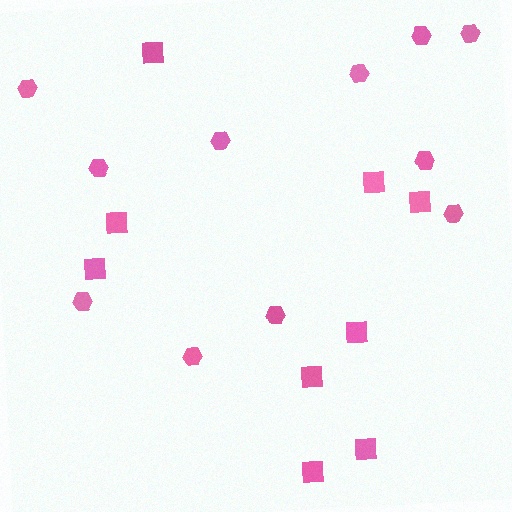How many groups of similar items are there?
There are 2 groups: one group of hexagons (11) and one group of squares (9).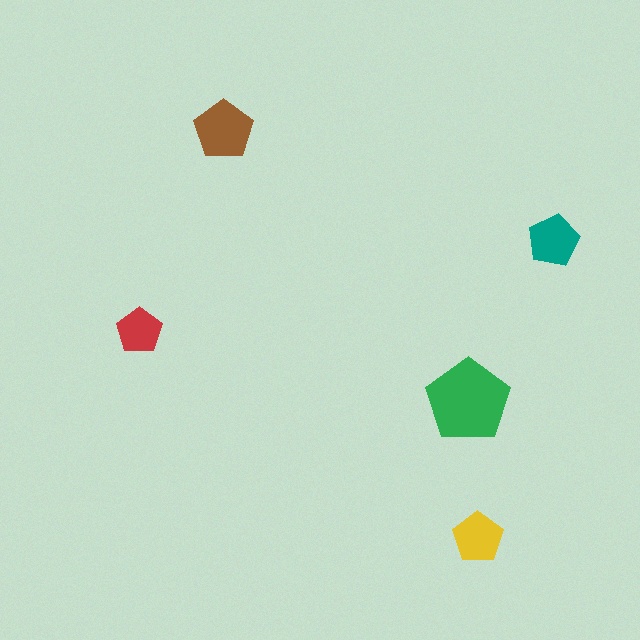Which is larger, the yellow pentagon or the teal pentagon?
The teal one.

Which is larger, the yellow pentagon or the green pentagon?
The green one.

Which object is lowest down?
The yellow pentagon is bottommost.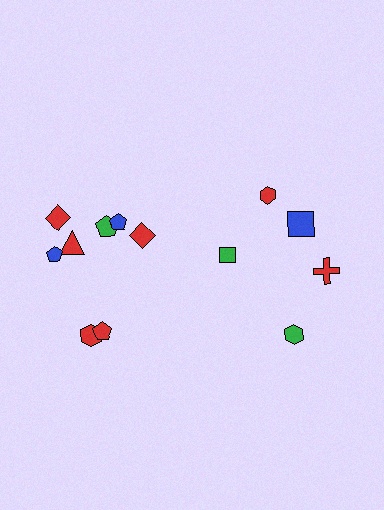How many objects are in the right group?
There are 5 objects.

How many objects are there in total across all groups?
There are 13 objects.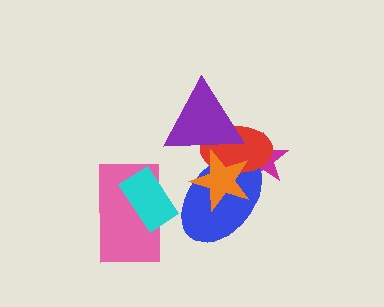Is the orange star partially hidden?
No, no other shape covers it.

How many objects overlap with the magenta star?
3 objects overlap with the magenta star.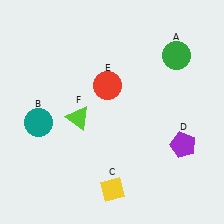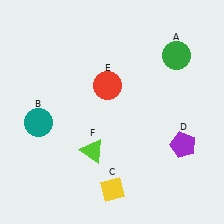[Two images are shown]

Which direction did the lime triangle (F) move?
The lime triangle (F) moved down.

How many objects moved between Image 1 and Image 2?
1 object moved between the two images.